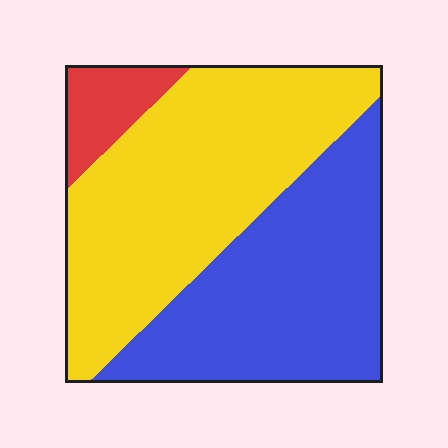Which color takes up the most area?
Yellow, at roughly 50%.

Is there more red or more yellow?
Yellow.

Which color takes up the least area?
Red, at roughly 10%.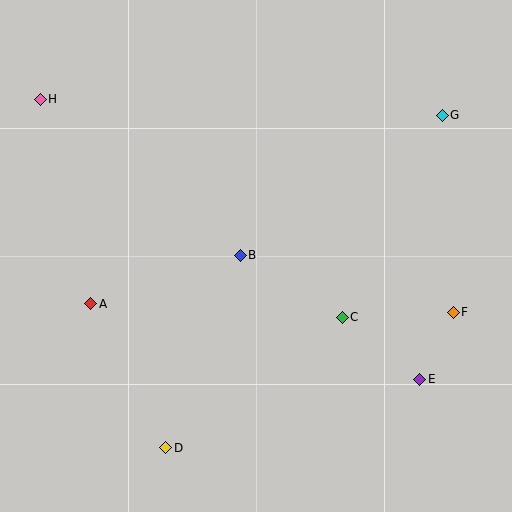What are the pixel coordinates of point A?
Point A is at (91, 304).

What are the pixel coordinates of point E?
Point E is at (420, 379).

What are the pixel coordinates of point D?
Point D is at (166, 448).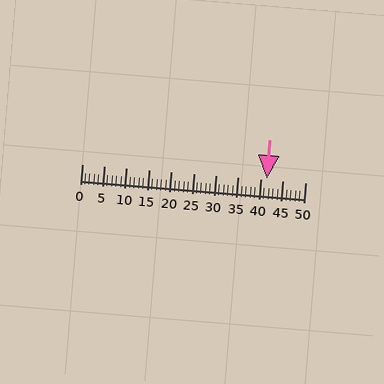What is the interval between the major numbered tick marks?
The major tick marks are spaced 5 units apart.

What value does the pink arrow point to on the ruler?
The pink arrow points to approximately 42.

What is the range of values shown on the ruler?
The ruler shows values from 0 to 50.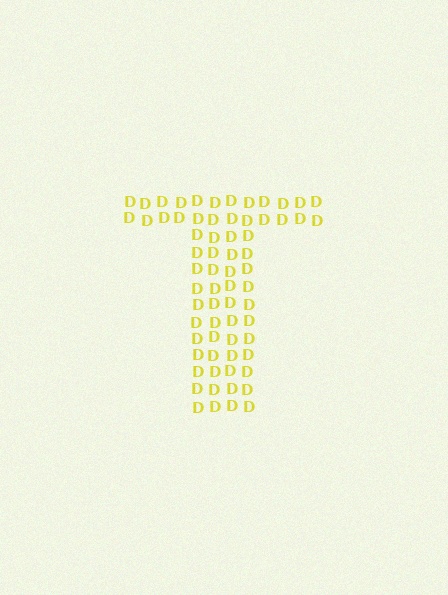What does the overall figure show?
The overall figure shows the letter T.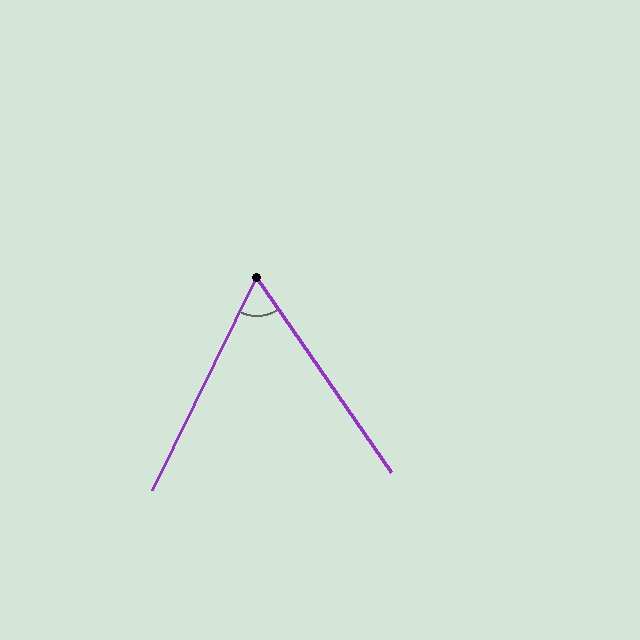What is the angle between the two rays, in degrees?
Approximately 61 degrees.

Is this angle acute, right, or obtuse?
It is acute.